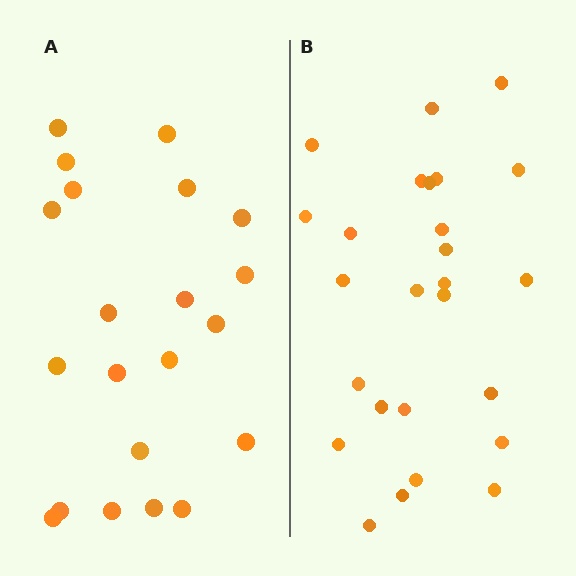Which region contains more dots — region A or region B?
Region B (the right region) has more dots.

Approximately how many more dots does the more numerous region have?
Region B has about 5 more dots than region A.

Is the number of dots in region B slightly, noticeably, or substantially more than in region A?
Region B has only slightly more — the two regions are fairly close. The ratio is roughly 1.2 to 1.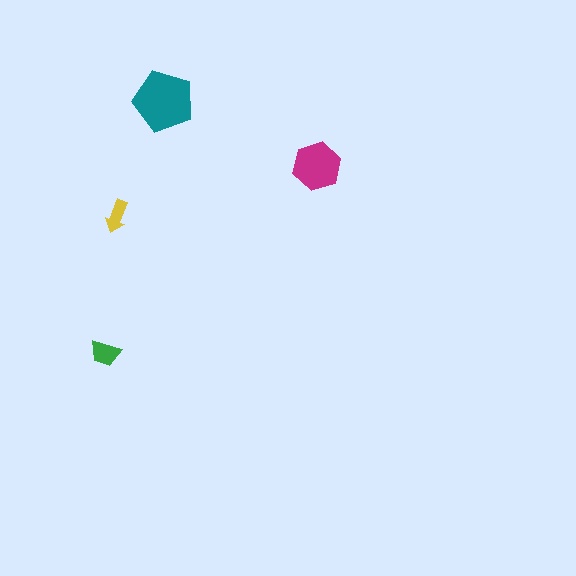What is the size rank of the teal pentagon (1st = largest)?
1st.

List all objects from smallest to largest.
The yellow arrow, the green trapezoid, the magenta hexagon, the teal pentagon.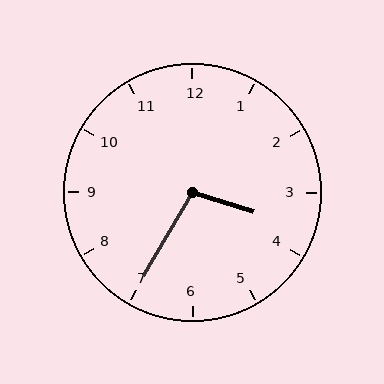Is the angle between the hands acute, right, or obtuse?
It is obtuse.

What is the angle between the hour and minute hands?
Approximately 102 degrees.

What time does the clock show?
3:35.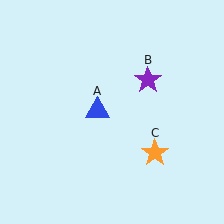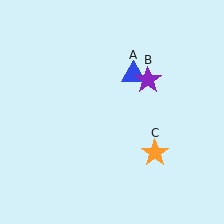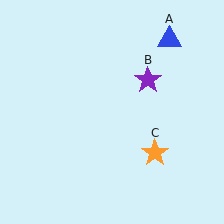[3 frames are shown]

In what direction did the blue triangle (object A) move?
The blue triangle (object A) moved up and to the right.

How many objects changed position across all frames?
1 object changed position: blue triangle (object A).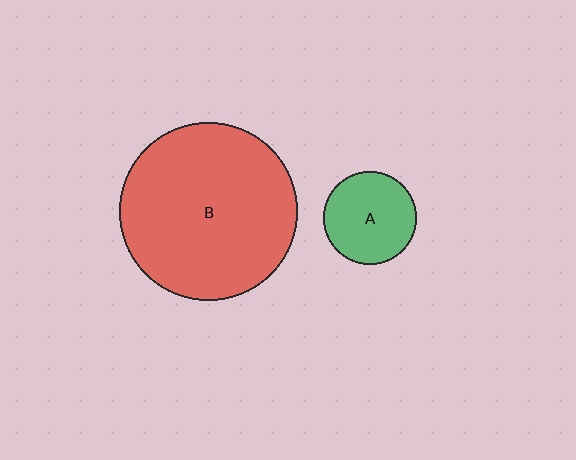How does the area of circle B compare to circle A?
Approximately 3.7 times.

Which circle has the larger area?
Circle B (red).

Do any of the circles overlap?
No, none of the circles overlap.